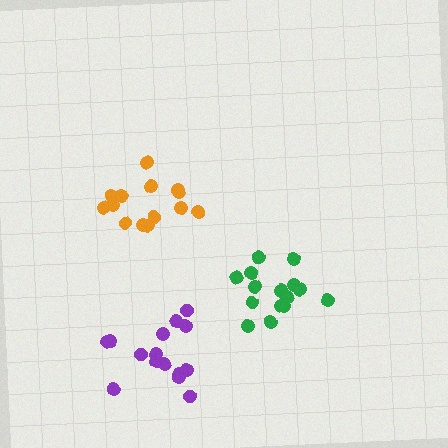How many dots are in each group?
Group 1: 14 dots, Group 2: 15 dots, Group 3: 15 dots (44 total).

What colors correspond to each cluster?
The clusters are colored: orange, green, purple.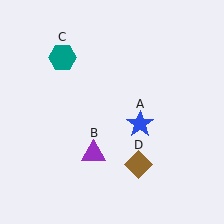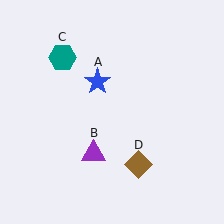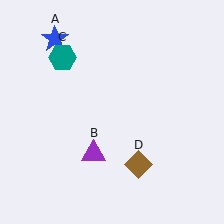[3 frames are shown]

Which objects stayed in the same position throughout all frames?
Purple triangle (object B) and teal hexagon (object C) and brown diamond (object D) remained stationary.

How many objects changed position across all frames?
1 object changed position: blue star (object A).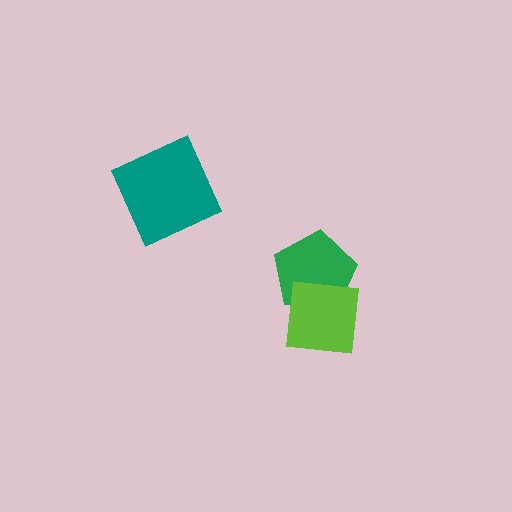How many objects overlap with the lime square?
1 object overlaps with the lime square.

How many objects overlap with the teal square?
0 objects overlap with the teal square.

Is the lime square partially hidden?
No, no other shape covers it.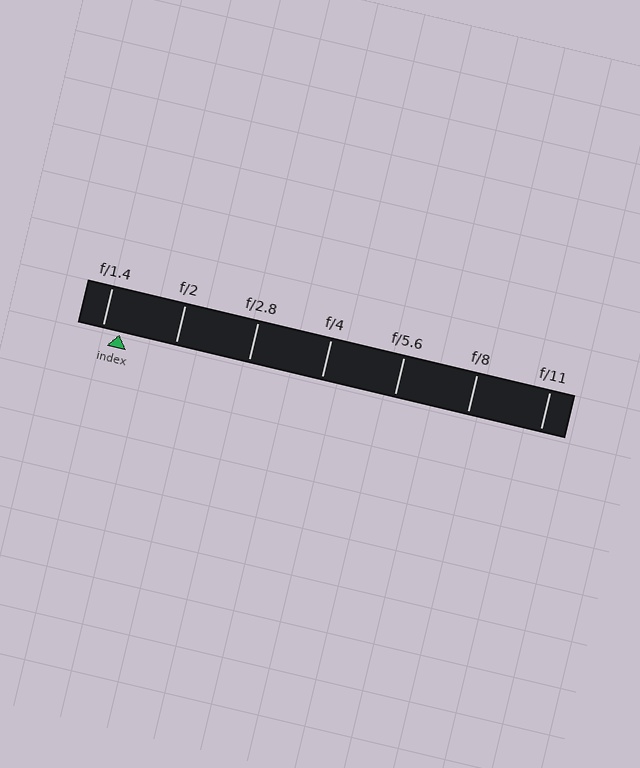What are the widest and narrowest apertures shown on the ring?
The widest aperture shown is f/1.4 and the narrowest is f/11.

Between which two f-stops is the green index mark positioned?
The index mark is between f/1.4 and f/2.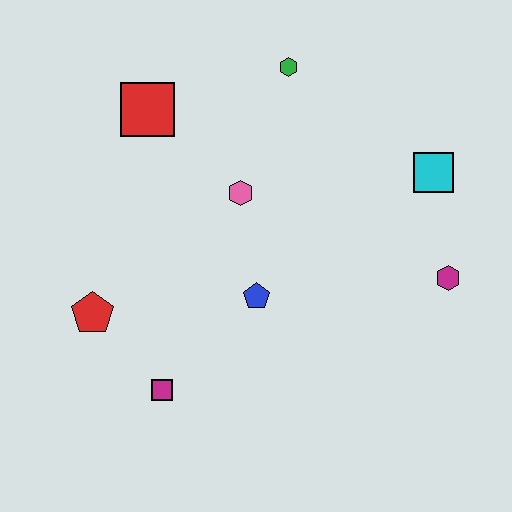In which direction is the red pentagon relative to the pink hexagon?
The red pentagon is to the left of the pink hexagon.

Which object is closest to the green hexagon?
The pink hexagon is closest to the green hexagon.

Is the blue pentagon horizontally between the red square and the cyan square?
Yes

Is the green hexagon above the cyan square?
Yes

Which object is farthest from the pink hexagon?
The magenta hexagon is farthest from the pink hexagon.